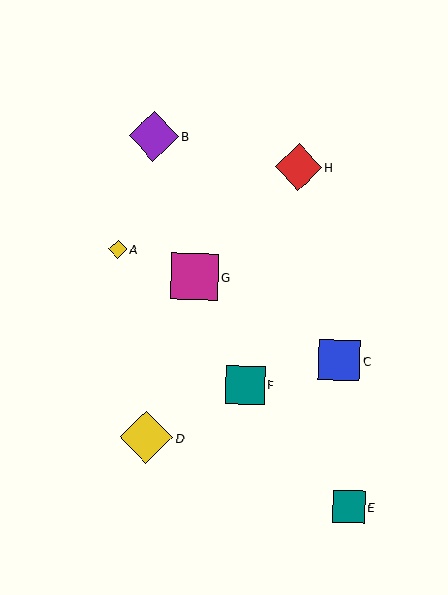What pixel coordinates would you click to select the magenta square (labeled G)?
Click at (195, 277) to select the magenta square G.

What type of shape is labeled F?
Shape F is a teal square.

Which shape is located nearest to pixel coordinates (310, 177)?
The red diamond (labeled H) at (298, 167) is nearest to that location.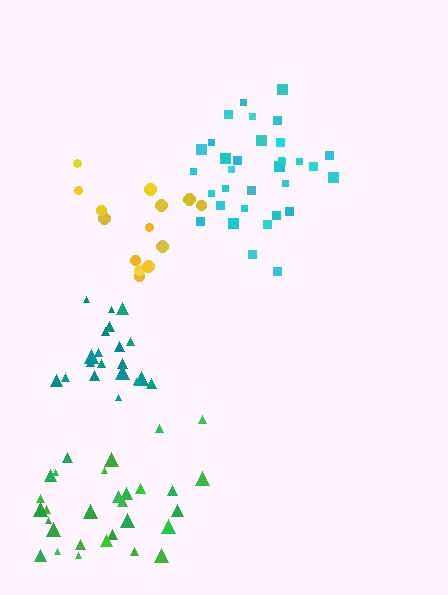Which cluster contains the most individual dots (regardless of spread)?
Cyan (33).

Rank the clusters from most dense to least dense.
teal, cyan, green, yellow.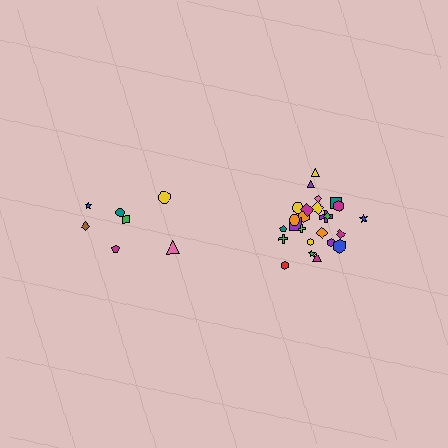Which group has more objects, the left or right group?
The right group.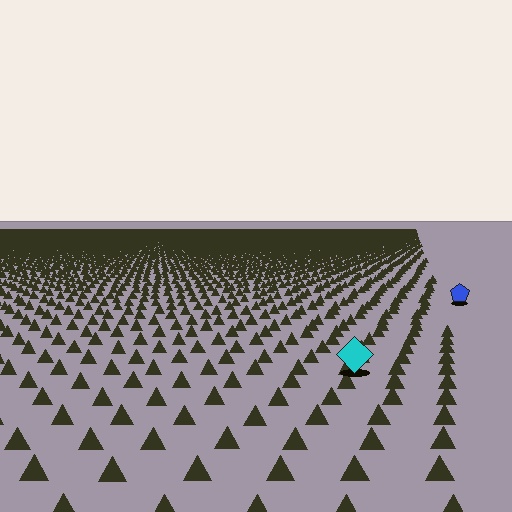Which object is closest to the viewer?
The cyan diamond is closest. The texture marks near it are larger and more spread out.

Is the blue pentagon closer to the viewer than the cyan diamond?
No. The cyan diamond is closer — you can tell from the texture gradient: the ground texture is coarser near it.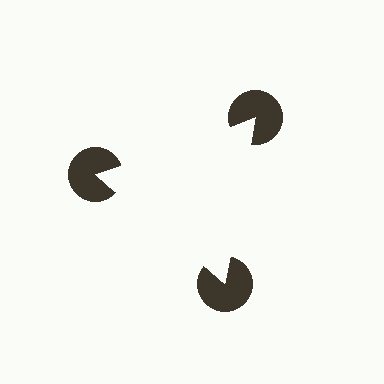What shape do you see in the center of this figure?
An illusory triangle — its edges are inferred from the aligned wedge cuts in the pac-man discs, not physically drawn.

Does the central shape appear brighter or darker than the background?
It typically appears slightly brighter than the background, even though no actual brightness change is drawn.